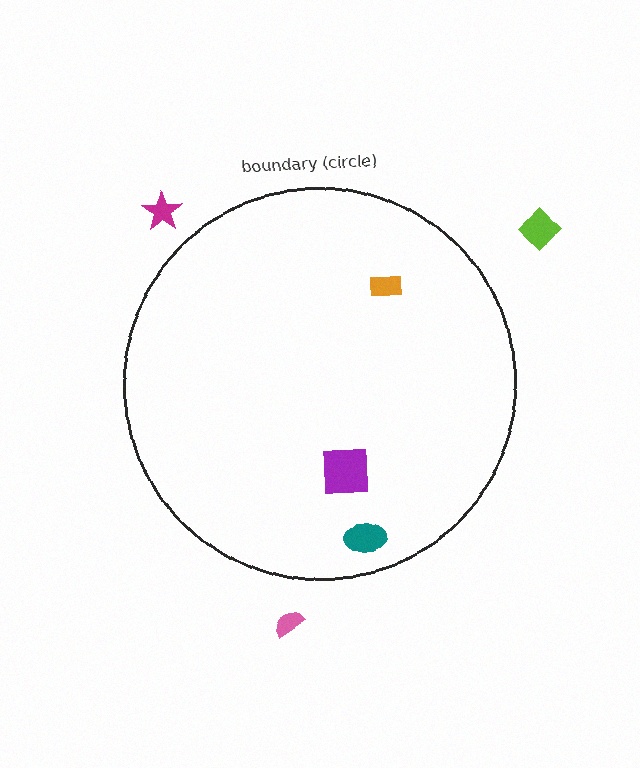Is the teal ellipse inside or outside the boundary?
Inside.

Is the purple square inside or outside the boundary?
Inside.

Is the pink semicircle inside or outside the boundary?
Outside.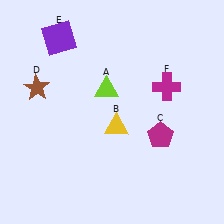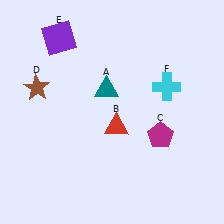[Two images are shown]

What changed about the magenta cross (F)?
In Image 1, F is magenta. In Image 2, it changed to cyan.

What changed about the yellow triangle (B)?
In Image 1, B is yellow. In Image 2, it changed to red.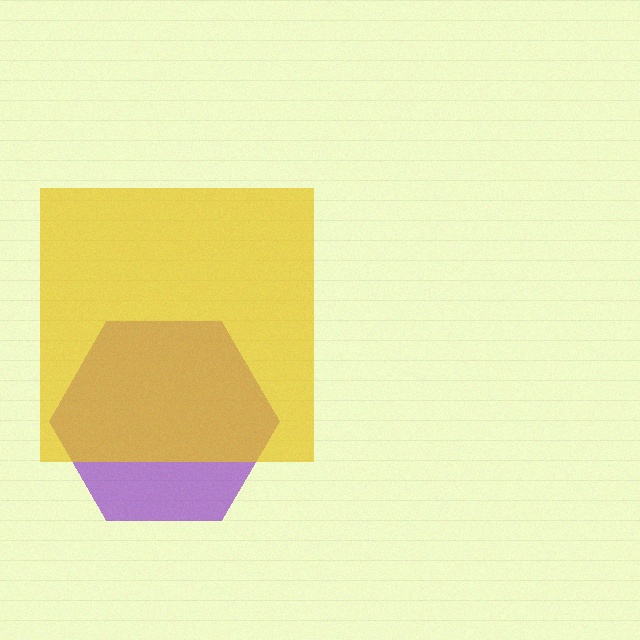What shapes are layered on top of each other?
The layered shapes are: a purple hexagon, a yellow square.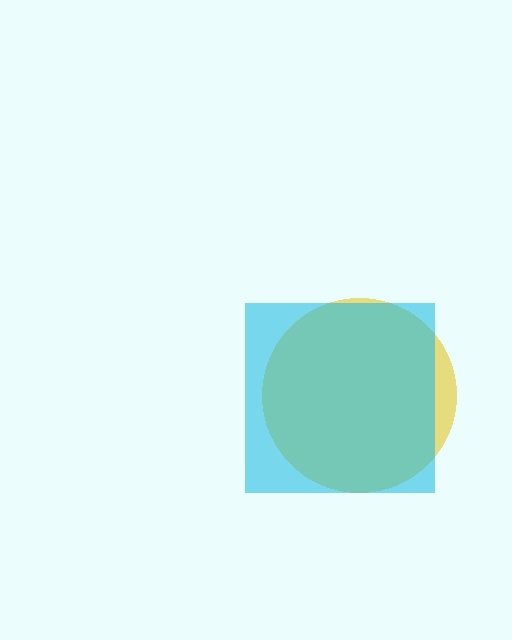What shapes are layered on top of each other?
The layered shapes are: a yellow circle, a cyan square.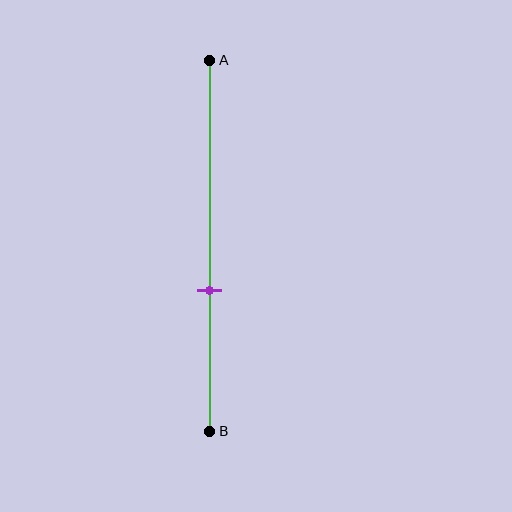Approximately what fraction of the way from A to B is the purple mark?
The purple mark is approximately 60% of the way from A to B.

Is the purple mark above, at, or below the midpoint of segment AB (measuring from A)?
The purple mark is below the midpoint of segment AB.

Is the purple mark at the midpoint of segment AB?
No, the mark is at about 60% from A, not at the 50% midpoint.